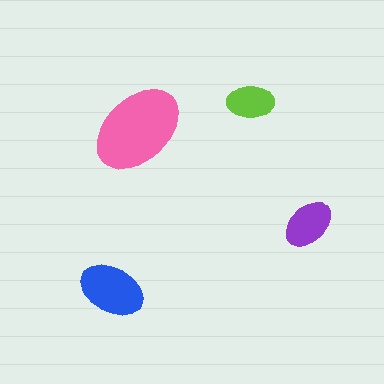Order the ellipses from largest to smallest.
the pink one, the blue one, the purple one, the lime one.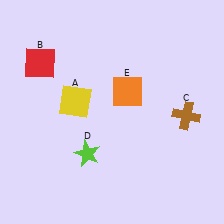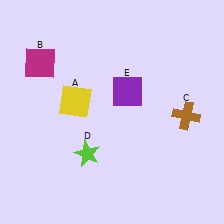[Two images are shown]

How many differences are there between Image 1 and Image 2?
There are 2 differences between the two images.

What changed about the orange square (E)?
In Image 1, E is orange. In Image 2, it changed to purple.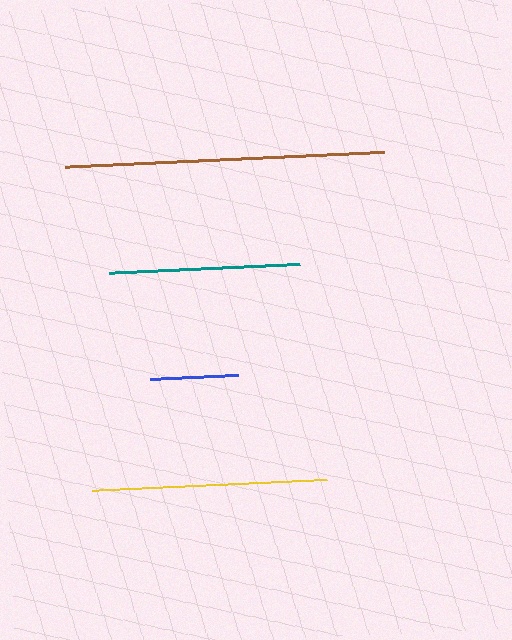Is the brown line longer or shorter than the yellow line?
The brown line is longer than the yellow line.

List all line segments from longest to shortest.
From longest to shortest: brown, yellow, teal, blue.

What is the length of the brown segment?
The brown segment is approximately 320 pixels long.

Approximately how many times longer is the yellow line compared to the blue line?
The yellow line is approximately 2.7 times the length of the blue line.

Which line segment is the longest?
The brown line is the longest at approximately 320 pixels.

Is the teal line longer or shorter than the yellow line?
The yellow line is longer than the teal line.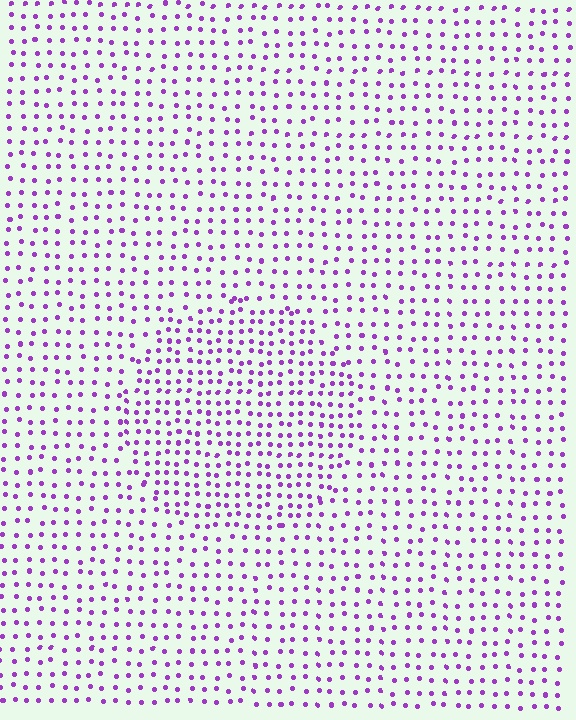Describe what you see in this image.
The image contains small purple elements arranged at two different densities. A circle-shaped region is visible where the elements are more densely packed than the surrounding area.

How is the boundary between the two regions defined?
The boundary is defined by a change in element density (approximately 1.5x ratio). All elements are the same color, size, and shape.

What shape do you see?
I see a circle.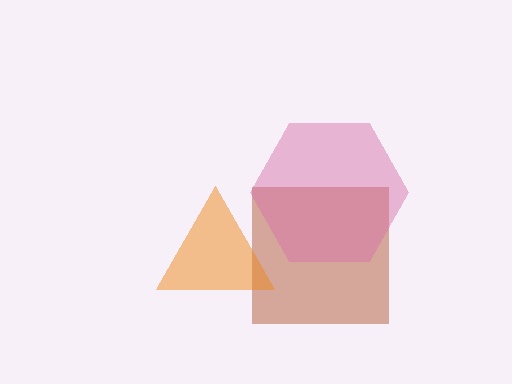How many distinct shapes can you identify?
There are 3 distinct shapes: a brown square, a pink hexagon, an orange triangle.